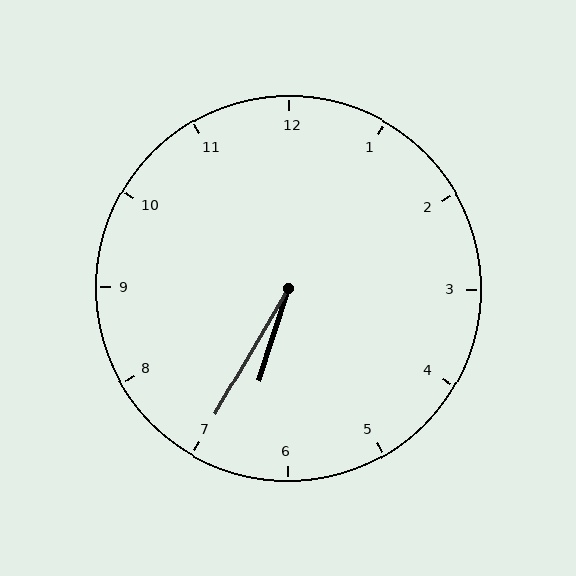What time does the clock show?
6:35.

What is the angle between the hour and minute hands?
Approximately 12 degrees.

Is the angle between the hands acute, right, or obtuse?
It is acute.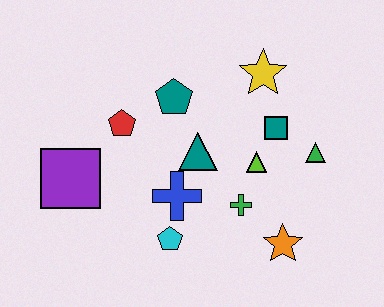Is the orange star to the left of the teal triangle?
No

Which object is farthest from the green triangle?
The purple square is farthest from the green triangle.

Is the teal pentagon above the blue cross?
Yes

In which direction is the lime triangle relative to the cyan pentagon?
The lime triangle is to the right of the cyan pentagon.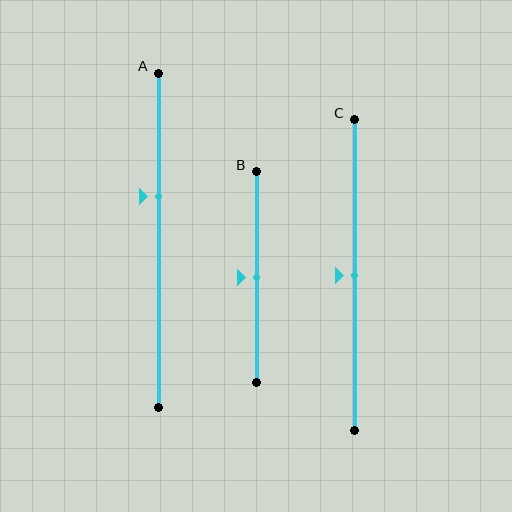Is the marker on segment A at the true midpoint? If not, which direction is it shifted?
No, the marker on segment A is shifted upward by about 13% of the segment length.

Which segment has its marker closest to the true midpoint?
Segment B has its marker closest to the true midpoint.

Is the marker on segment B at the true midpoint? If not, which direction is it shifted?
Yes, the marker on segment B is at the true midpoint.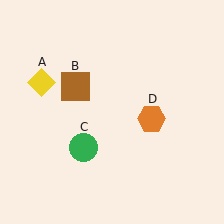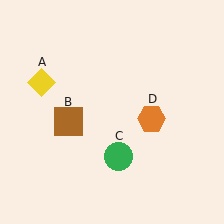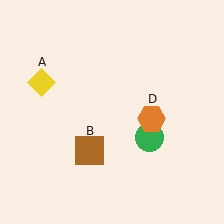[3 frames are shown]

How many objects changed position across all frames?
2 objects changed position: brown square (object B), green circle (object C).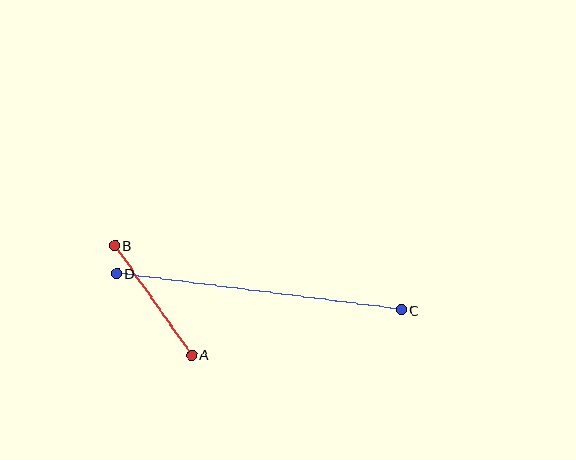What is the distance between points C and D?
The distance is approximately 287 pixels.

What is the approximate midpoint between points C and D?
The midpoint is at approximately (259, 292) pixels.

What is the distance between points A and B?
The distance is approximately 134 pixels.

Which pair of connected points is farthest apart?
Points C and D are farthest apart.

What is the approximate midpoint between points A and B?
The midpoint is at approximately (153, 300) pixels.